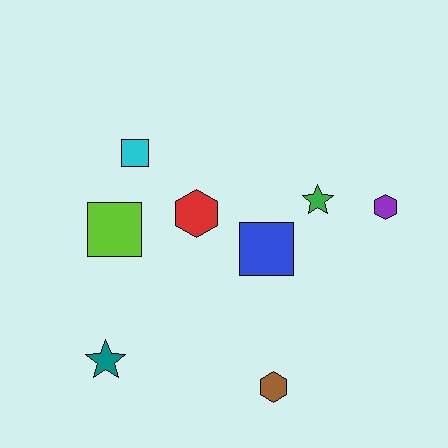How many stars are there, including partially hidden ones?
There are 2 stars.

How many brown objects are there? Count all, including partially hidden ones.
There is 1 brown object.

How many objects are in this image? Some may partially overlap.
There are 8 objects.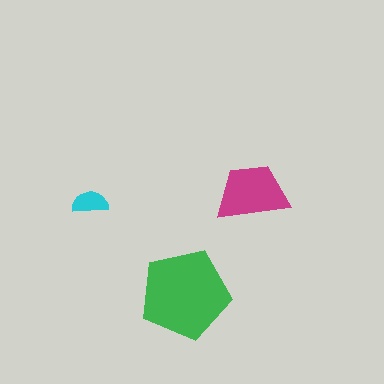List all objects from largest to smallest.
The green pentagon, the magenta trapezoid, the cyan semicircle.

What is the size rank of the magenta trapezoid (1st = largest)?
2nd.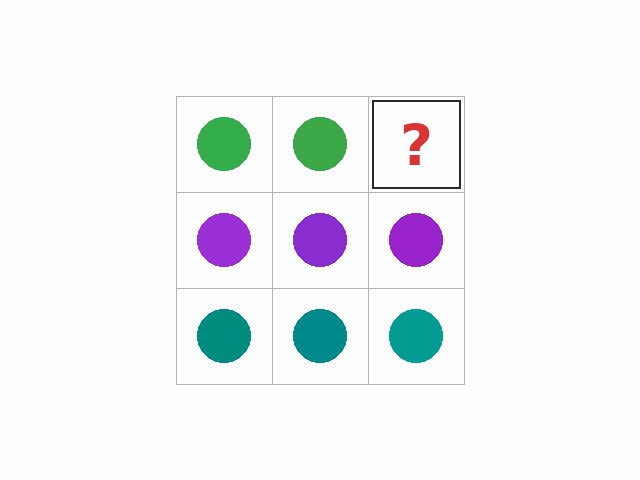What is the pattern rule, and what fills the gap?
The rule is that each row has a consistent color. The gap should be filled with a green circle.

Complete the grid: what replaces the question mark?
The question mark should be replaced with a green circle.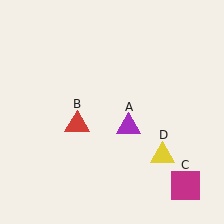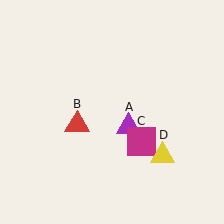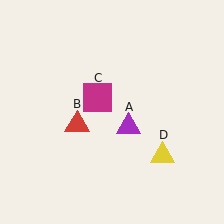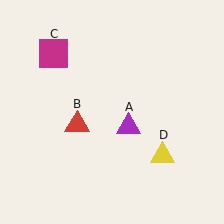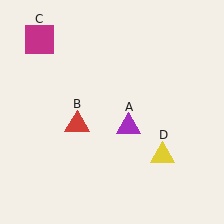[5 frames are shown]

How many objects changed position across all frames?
1 object changed position: magenta square (object C).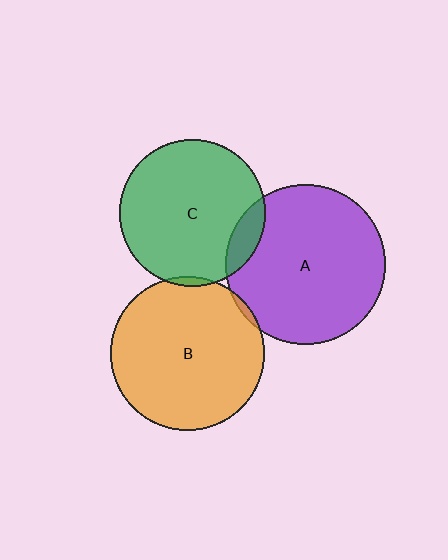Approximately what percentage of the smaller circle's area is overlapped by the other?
Approximately 10%.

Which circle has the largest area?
Circle A (purple).